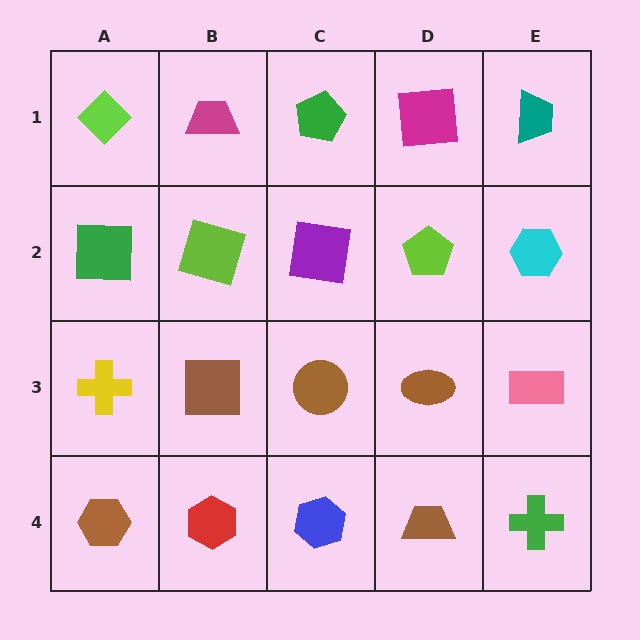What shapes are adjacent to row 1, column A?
A green square (row 2, column A), a magenta trapezoid (row 1, column B).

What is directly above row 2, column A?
A lime diamond.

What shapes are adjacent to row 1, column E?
A cyan hexagon (row 2, column E), a magenta square (row 1, column D).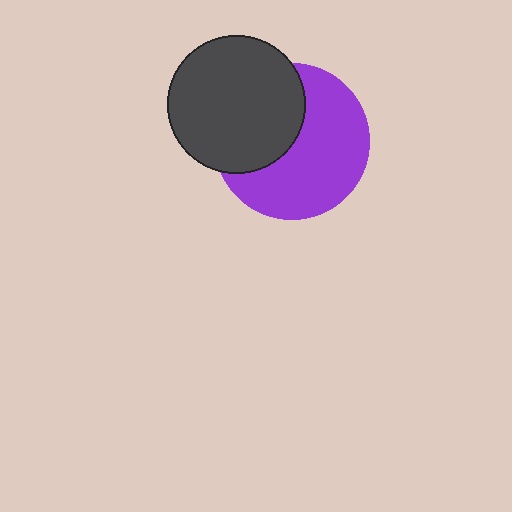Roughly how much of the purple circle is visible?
About half of it is visible (roughly 61%).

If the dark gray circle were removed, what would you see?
You would see the complete purple circle.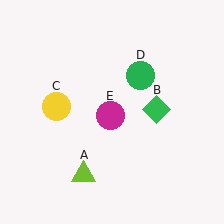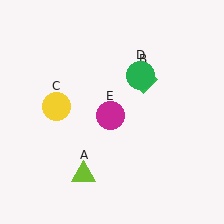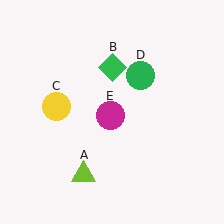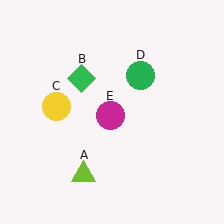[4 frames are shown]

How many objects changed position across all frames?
1 object changed position: green diamond (object B).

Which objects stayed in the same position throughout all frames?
Lime triangle (object A) and yellow circle (object C) and green circle (object D) and magenta circle (object E) remained stationary.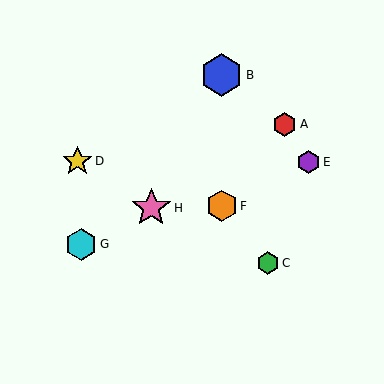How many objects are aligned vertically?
2 objects (B, F) are aligned vertically.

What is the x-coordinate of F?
Object F is at x≈222.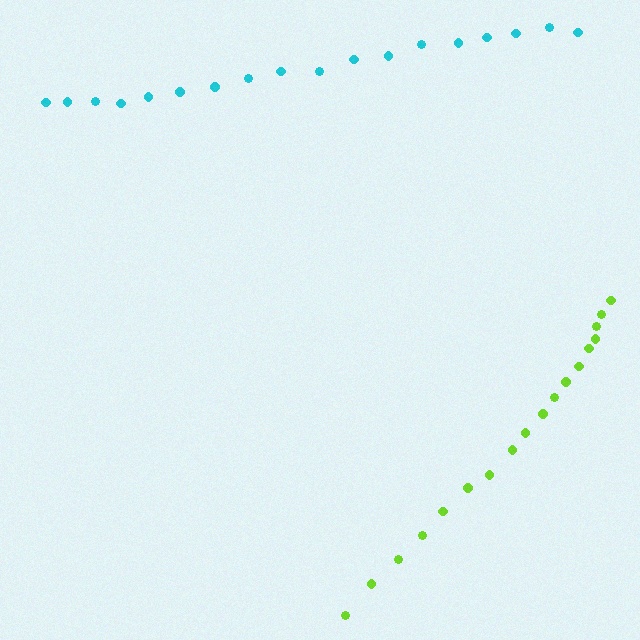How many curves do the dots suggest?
There are 2 distinct paths.